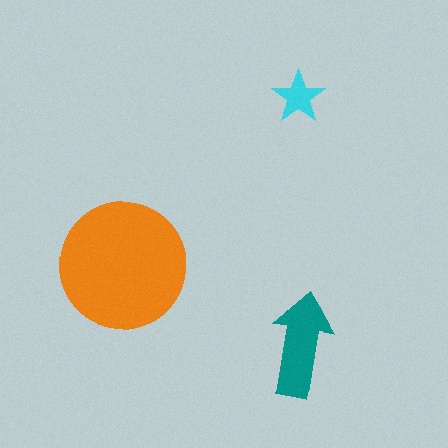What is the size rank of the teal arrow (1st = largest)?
2nd.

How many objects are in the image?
There are 3 objects in the image.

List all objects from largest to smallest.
The orange circle, the teal arrow, the cyan star.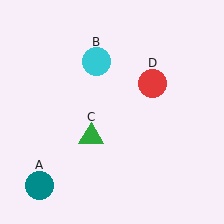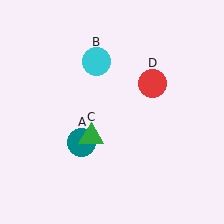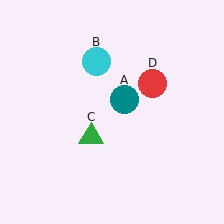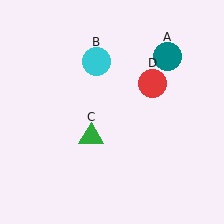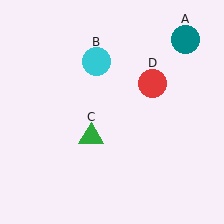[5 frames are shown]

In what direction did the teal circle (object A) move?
The teal circle (object A) moved up and to the right.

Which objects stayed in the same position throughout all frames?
Cyan circle (object B) and green triangle (object C) and red circle (object D) remained stationary.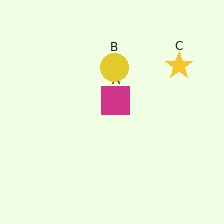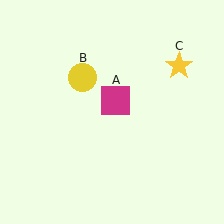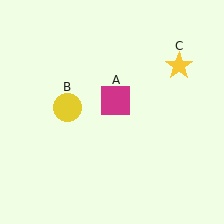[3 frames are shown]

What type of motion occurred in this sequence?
The yellow circle (object B) rotated counterclockwise around the center of the scene.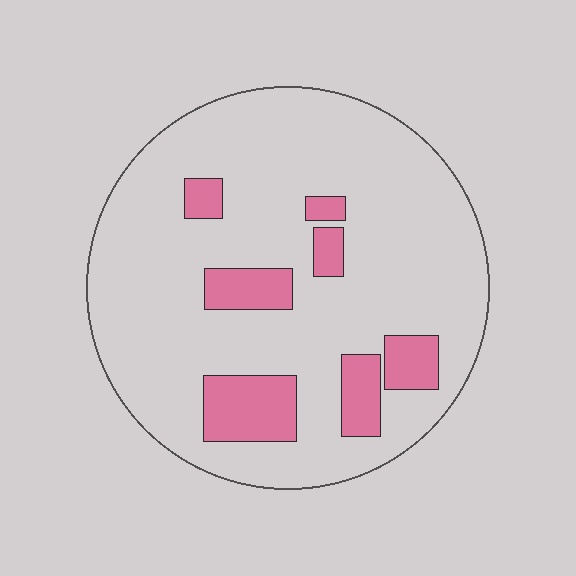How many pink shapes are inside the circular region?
7.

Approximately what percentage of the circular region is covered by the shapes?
Approximately 15%.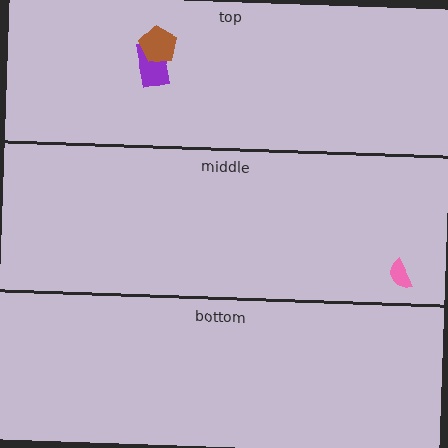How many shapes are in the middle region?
1.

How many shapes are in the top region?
2.